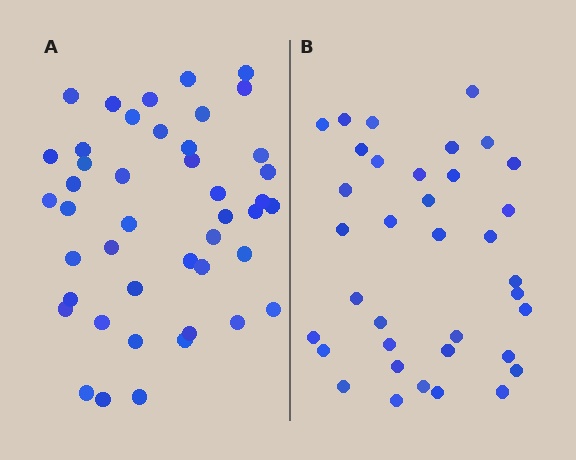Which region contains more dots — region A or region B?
Region A (the left region) has more dots.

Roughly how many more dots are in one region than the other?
Region A has roughly 8 or so more dots than region B.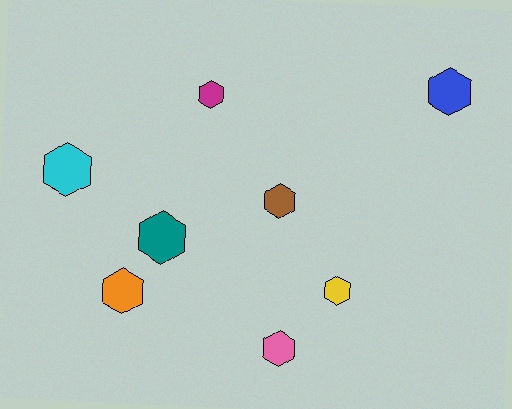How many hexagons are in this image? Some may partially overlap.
There are 8 hexagons.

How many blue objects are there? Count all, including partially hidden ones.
There is 1 blue object.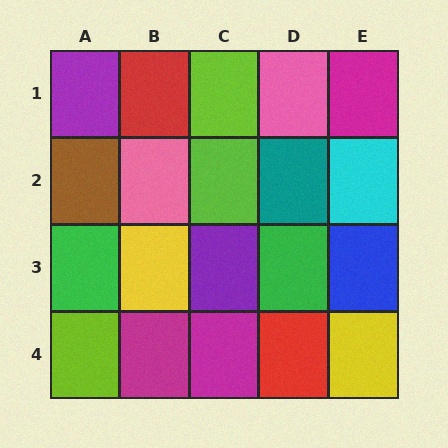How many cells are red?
2 cells are red.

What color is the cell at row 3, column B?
Yellow.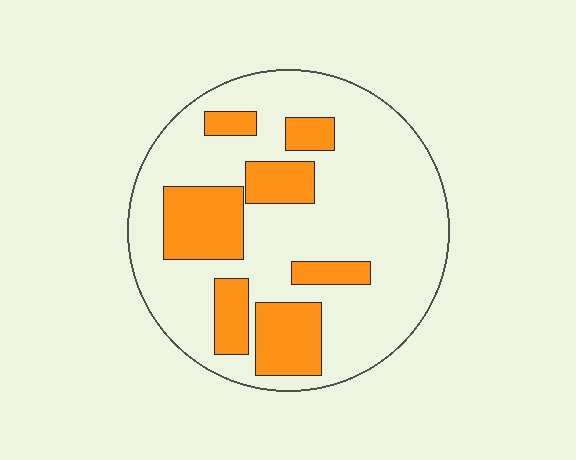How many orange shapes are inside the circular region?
7.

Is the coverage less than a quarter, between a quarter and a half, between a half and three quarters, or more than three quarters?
Between a quarter and a half.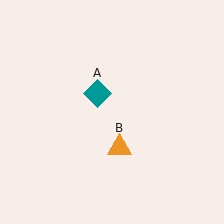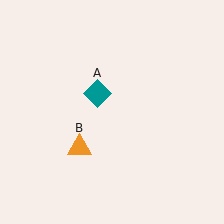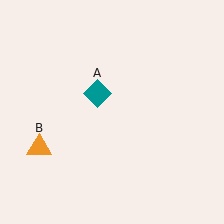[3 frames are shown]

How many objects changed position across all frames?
1 object changed position: orange triangle (object B).